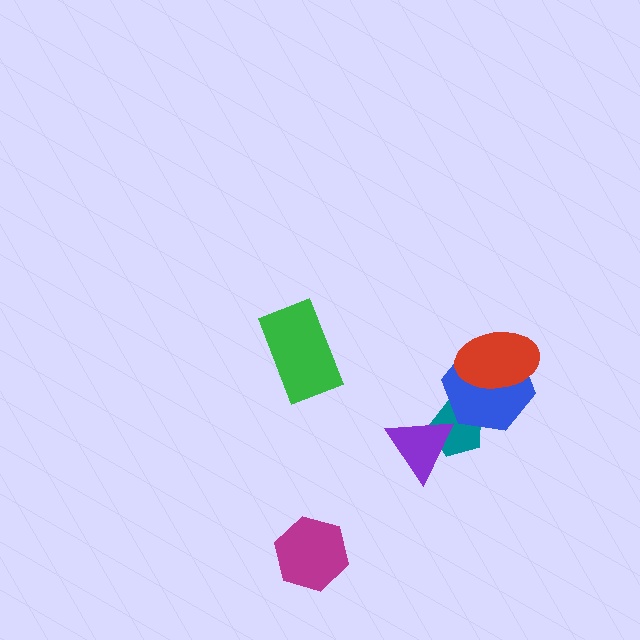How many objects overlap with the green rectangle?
0 objects overlap with the green rectangle.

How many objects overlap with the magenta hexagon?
0 objects overlap with the magenta hexagon.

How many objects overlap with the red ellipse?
1 object overlaps with the red ellipse.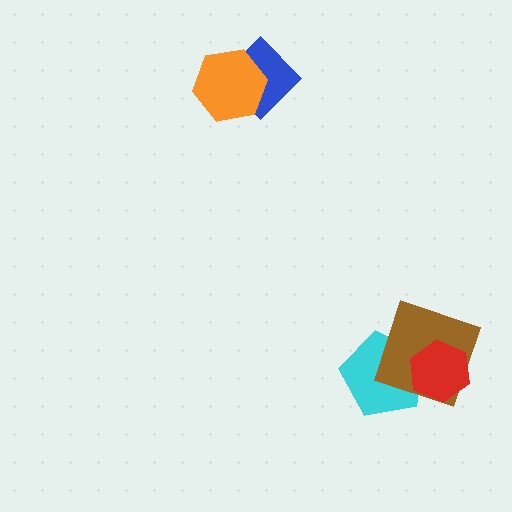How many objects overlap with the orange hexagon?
1 object overlaps with the orange hexagon.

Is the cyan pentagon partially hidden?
Yes, it is partially covered by another shape.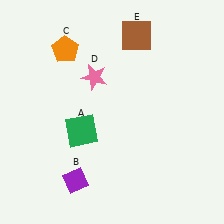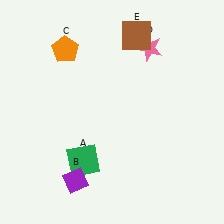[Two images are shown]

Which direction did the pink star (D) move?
The pink star (D) moved right.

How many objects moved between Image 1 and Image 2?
2 objects moved between the two images.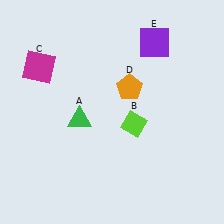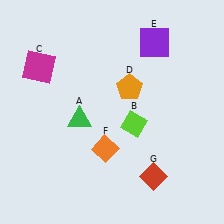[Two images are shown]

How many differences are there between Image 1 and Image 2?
There are 2 differences between the two images.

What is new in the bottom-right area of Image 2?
A red diamond (G) was added in the bottom-right area of Image 2.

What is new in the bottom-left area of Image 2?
An orange diamond (F) was added in the bottom-left area of Image 2.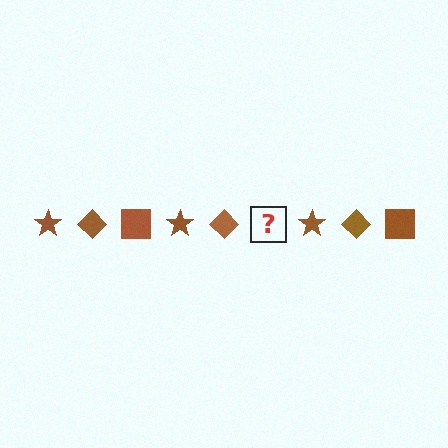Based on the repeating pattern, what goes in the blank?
The blank should be a brown square.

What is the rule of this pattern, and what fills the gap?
The rule is that the pattern cycles through star, diamond, square shapes in brown. The gap should be filled with a brown square.